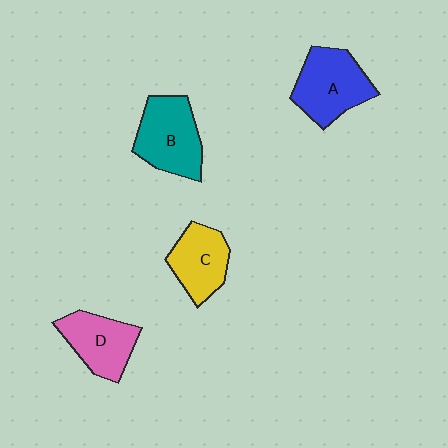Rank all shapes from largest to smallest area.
From largest to smallest: A (blue), B (teal), D (pink), C (yellow).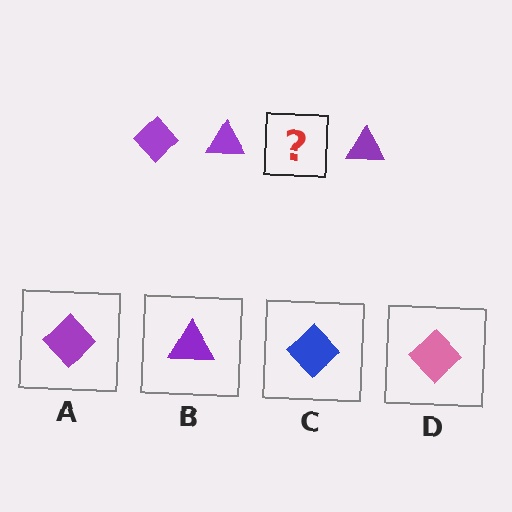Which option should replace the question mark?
Option A.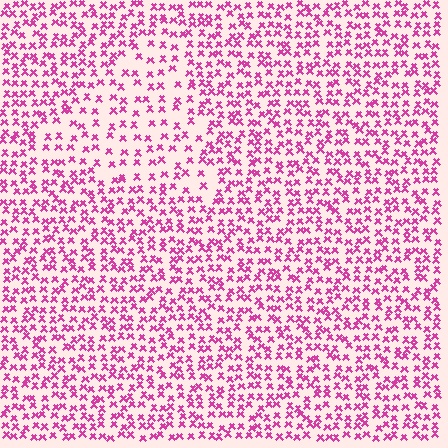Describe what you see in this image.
The image contains small magenta elements arranged at two different densities. A triangle-shaped region is visible where the elements are less densely packed than the surrounding area.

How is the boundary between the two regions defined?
The boundary is defined by a change in element density (approximately 1.8x ratio). All elements are the same color, size, and shape.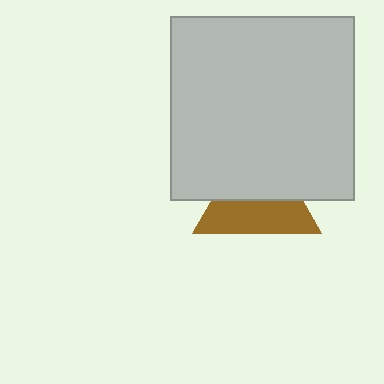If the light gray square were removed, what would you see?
You would see the complete brown triangle.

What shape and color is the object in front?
The object in front is a light gray square.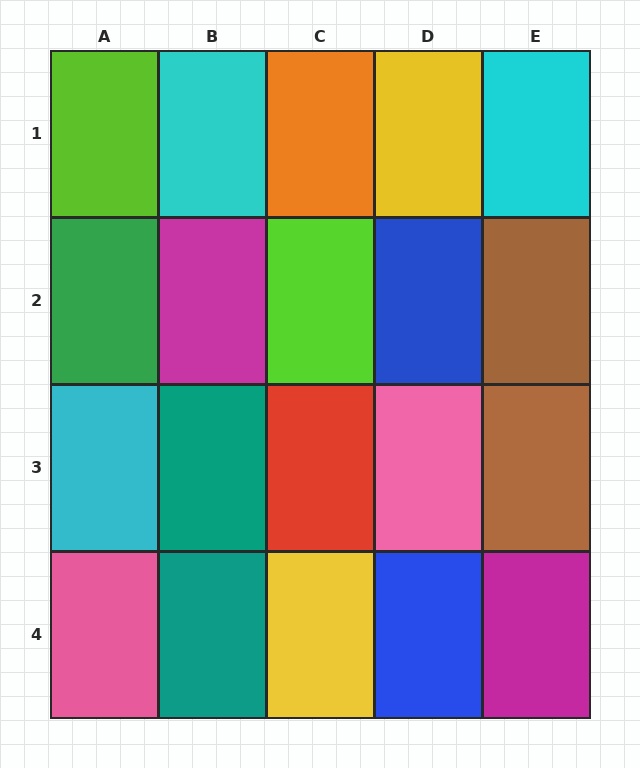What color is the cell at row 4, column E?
Magenta.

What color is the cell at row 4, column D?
Blue.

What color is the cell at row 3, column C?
Red.